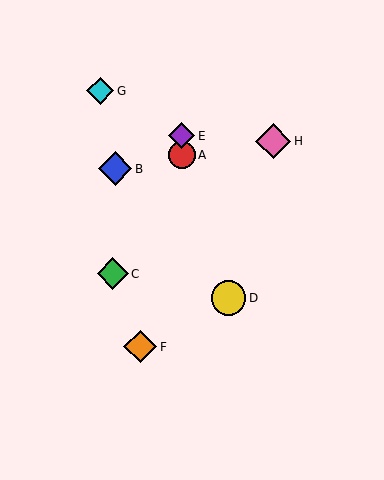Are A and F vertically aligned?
No, A is at x≈182 and F is at x≈140.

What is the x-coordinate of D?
Object D is at x≈229.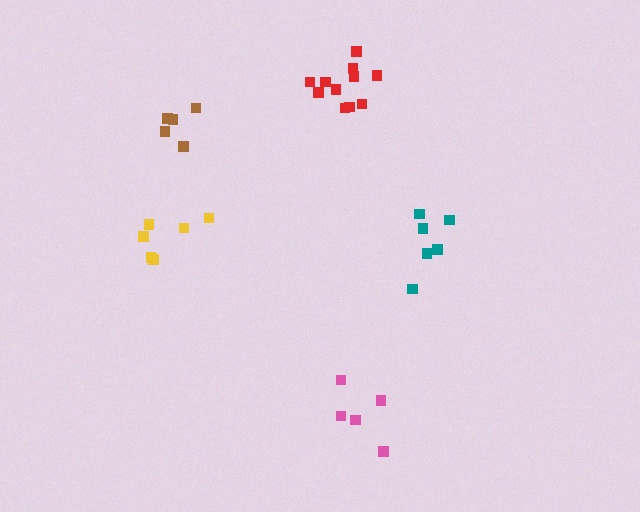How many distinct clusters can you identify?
There are 5 distinct clusters.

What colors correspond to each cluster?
The clusters are colored: brown, red, pink, yellow, teal.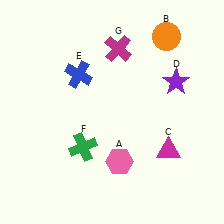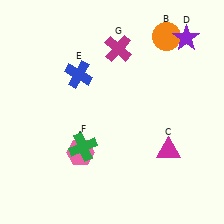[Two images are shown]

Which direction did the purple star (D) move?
The purple star (D) moved up.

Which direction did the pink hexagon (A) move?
The pink hexagon (A) moved left.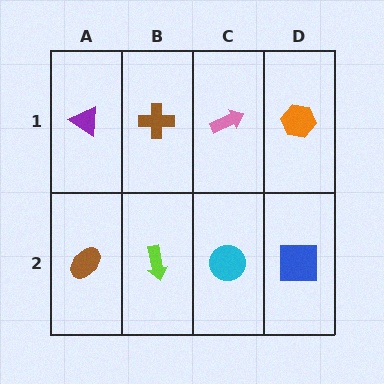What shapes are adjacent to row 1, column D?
A blue square (row 2, column D), a pink arrow (row 1, column C).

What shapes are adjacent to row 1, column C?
A cyan circle (row 2, column C), a brown cross (row 1, column B), an orange hexagon (row 1, column D).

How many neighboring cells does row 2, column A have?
2.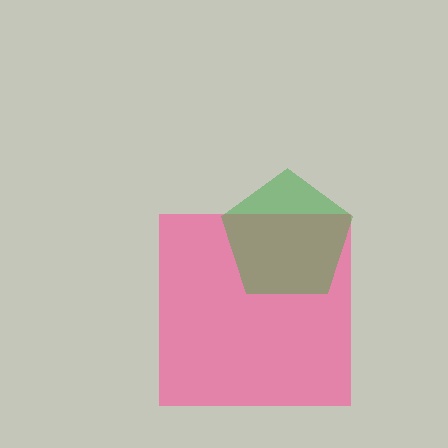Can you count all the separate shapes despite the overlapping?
Yes, there are 2 separate shapes.